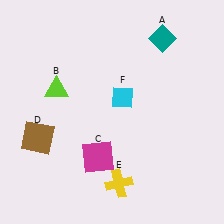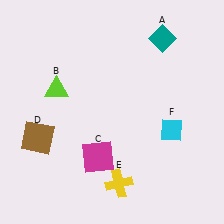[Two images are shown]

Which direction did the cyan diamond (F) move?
The cyan diamond (F) moved right.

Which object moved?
The cyan diamond (F) moved right.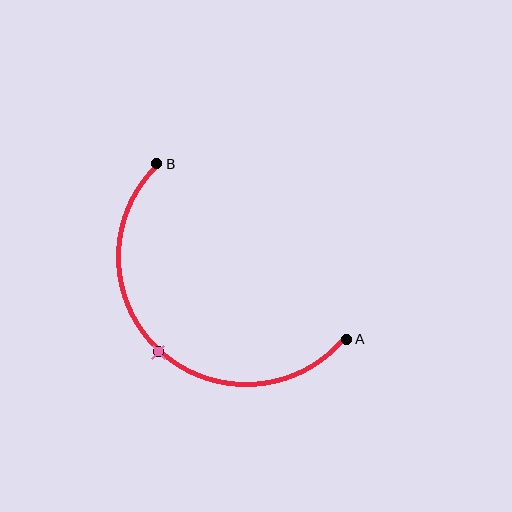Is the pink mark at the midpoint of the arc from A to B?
Yes. The pink mark lies on the arc at equal arc-length from both A and B — it is the arc midpoint.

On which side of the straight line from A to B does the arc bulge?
The arc bulges below and to the left of the straight line connecting A and B.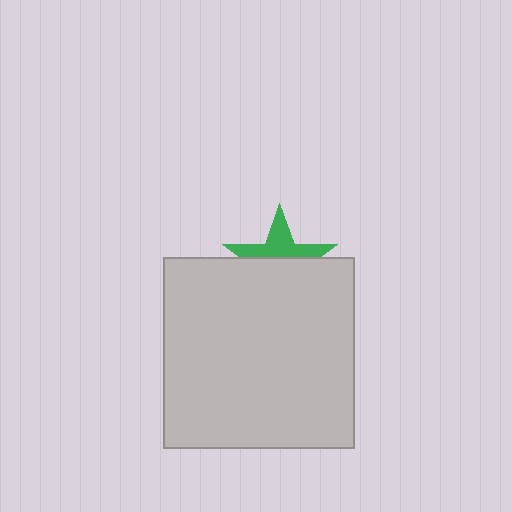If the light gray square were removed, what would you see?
You would see the complete green star.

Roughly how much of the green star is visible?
About half of it is visible (roughly 45%).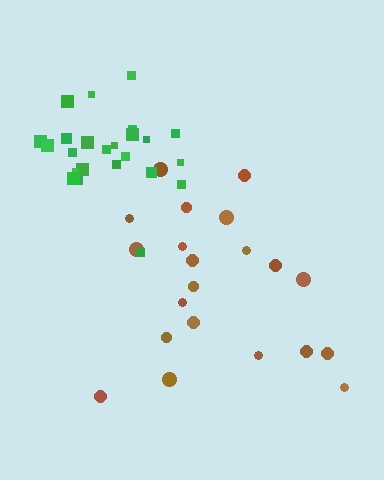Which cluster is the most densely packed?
Green.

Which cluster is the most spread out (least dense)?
Brown.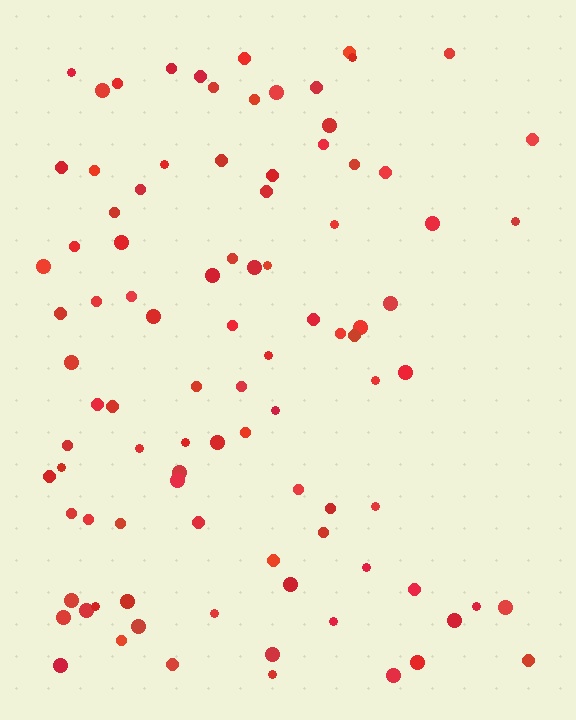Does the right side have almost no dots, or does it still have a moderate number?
Still a moderate number, just noticeably fewer than the left.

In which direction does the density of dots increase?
From right to left, with the left side densest.